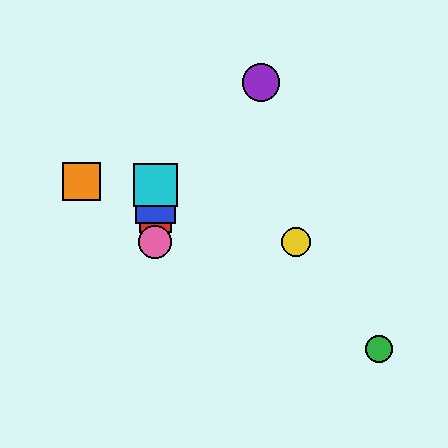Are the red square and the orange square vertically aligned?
No, the red square is at x≈155 and the orange square is at x≈81.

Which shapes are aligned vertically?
The red square, the blue square, the cyan square, the pink circle are aligned vertically.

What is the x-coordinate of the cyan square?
The cyan square is at x≈155.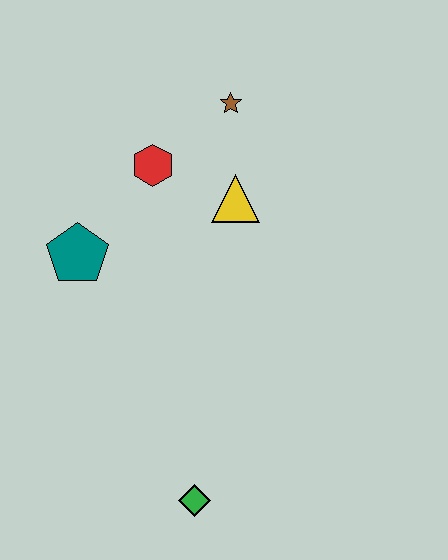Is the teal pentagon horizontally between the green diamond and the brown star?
No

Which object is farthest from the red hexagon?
The green diamond is farthest from the red hexagon.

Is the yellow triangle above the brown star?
No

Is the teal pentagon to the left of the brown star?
Yes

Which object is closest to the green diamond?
The teal pentagon is closest to the green diamond.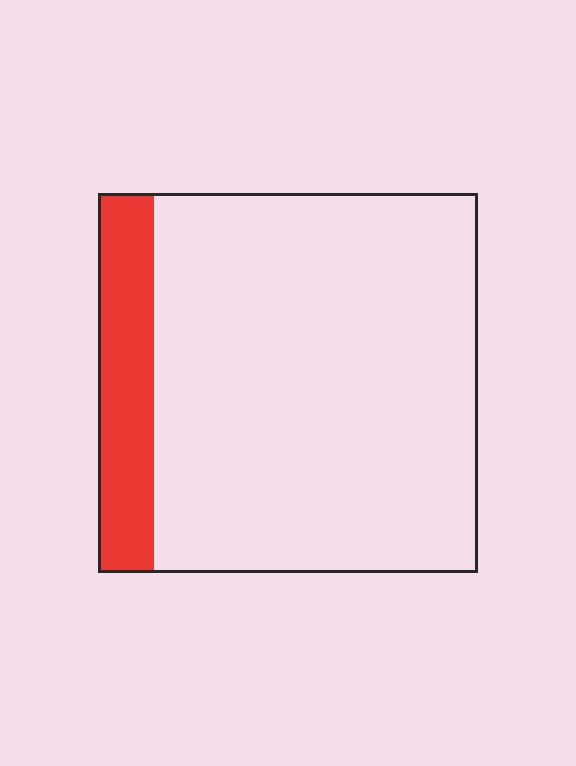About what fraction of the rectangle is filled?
About one sixth (1/6).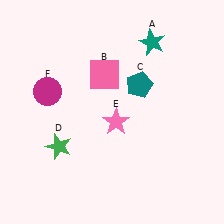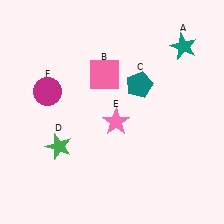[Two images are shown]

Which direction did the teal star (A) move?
The teal star (A) moved right.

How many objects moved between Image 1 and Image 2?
1 object moved between the two images.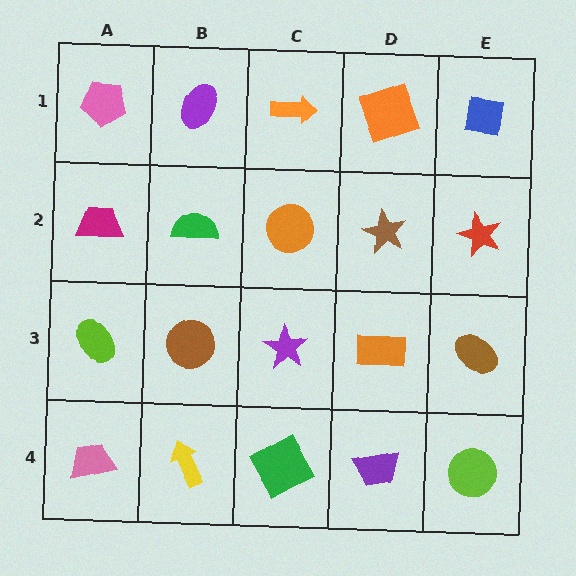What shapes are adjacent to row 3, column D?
A brown star (row 2, column D), a purple trapezoid (row 4, column D), a purple star (row 3, column C), a brown ellipse (row 3, column E).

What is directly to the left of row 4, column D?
A green square.